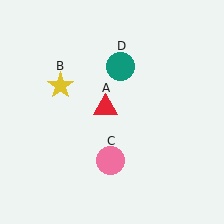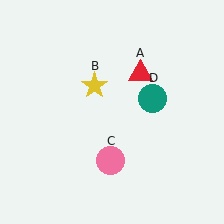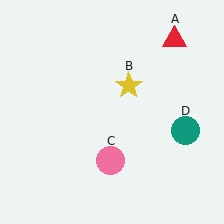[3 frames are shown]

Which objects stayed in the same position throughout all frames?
Pink circle (object C) remained stationary.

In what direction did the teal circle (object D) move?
The teal circle (object D) moved down and to the right.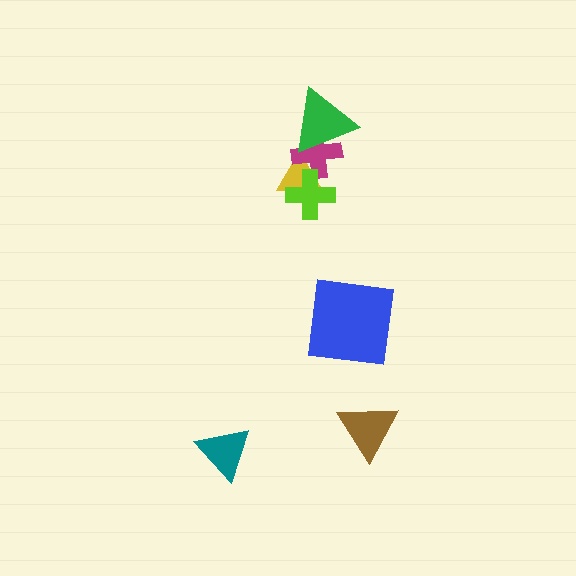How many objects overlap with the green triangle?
1 object overlaps with the green triangle.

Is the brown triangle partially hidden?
No, no other shape covers it.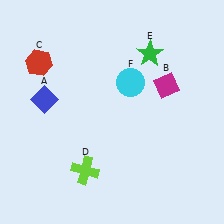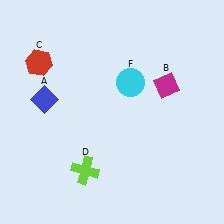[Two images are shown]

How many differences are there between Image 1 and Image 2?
There is 1 difference between the two images.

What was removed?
The green star (E) was removed in Image 2.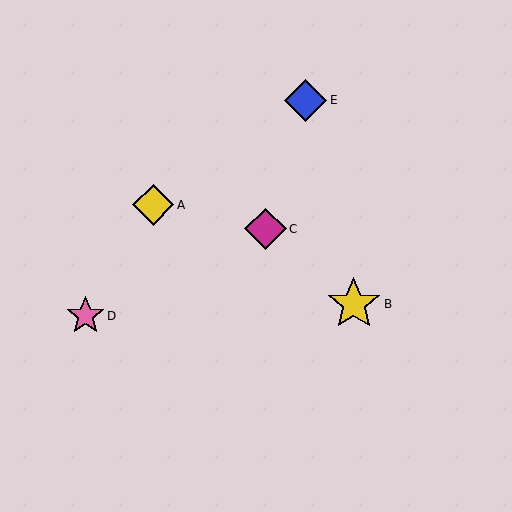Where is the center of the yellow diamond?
The center of the yellow diamond is at (153, 205).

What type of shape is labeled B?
Shape B is a yellow star.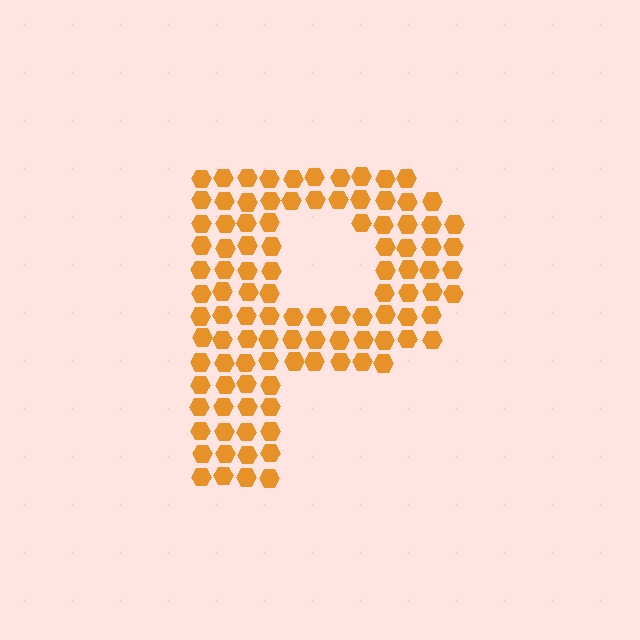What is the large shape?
The large shape is the letter P.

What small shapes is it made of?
It is made of small hexagons.